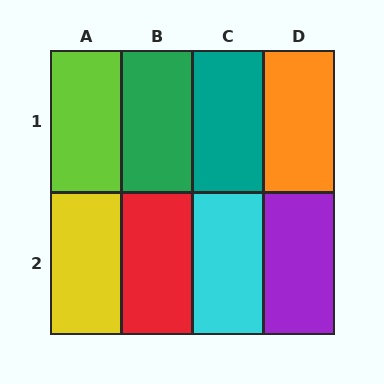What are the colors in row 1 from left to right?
Lime, green, teal, orange.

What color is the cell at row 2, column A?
Yellow.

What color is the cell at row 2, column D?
Purple.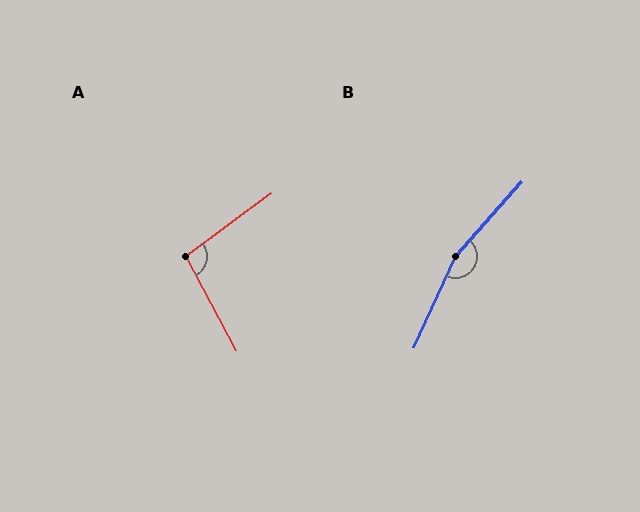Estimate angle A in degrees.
Approximately 99 degrees.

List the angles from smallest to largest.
A (99°), B (163°).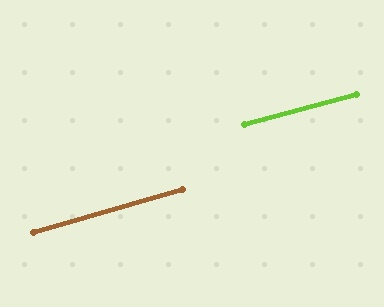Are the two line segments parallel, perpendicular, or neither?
Parallel — their directions differ by only 1.1°.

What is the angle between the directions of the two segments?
Approximately 1 degree.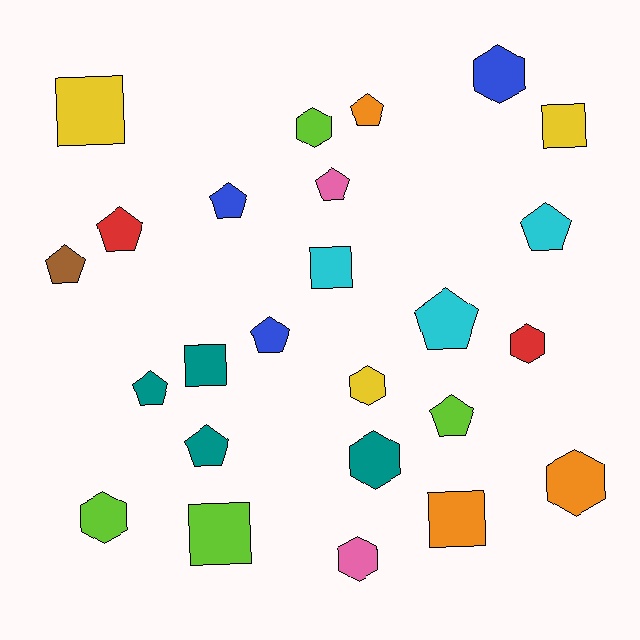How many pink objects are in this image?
There are 2 pink objects.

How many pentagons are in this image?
There are 11 pentagons.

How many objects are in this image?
There are 25 objects.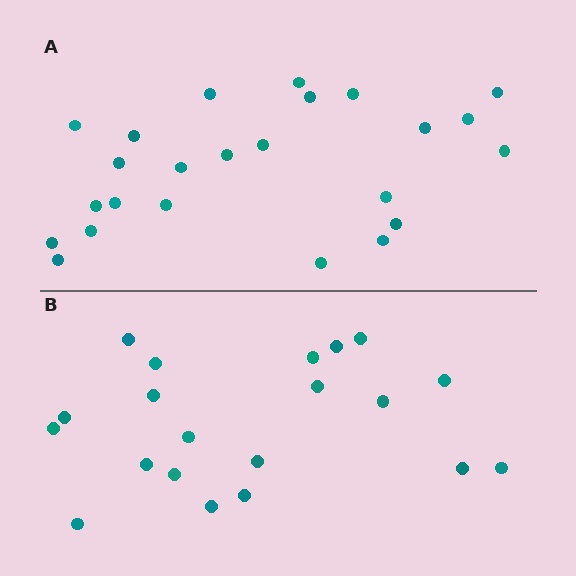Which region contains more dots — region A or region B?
Region A (the top region) has more dots.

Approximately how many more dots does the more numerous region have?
Region A has about 4 more dots than region B.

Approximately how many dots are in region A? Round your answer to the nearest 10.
About 20 dots. (The exact count is 24, which rounds to 20.)